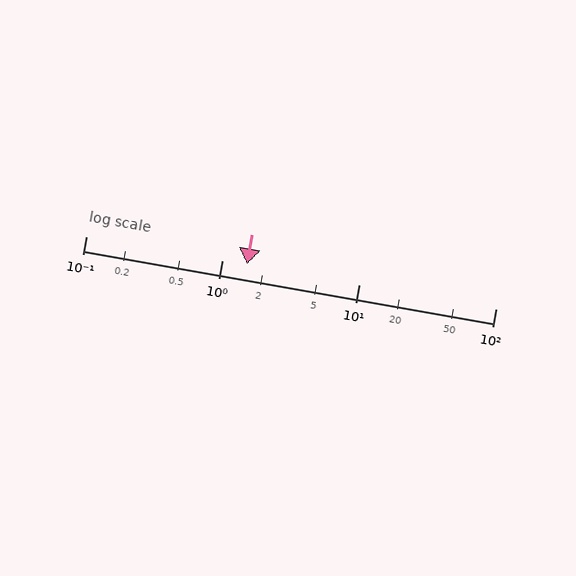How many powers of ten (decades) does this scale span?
The scale spans 3 decades, from 0.1 to 100.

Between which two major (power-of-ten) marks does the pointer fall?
The pointer is between 1 and 10.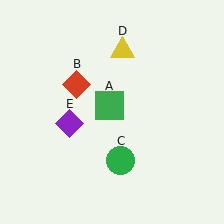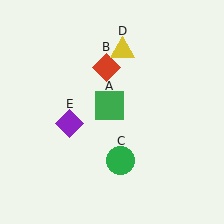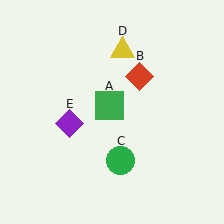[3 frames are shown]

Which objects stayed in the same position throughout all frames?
Green square (object A) and green circle (object C) and yellow triangle (object D) and purple diamond (object E) remained stationary.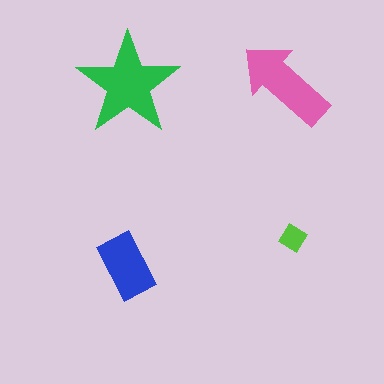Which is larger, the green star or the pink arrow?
The green star.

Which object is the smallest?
The lime diamond.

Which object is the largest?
The green star.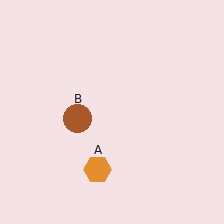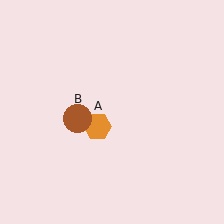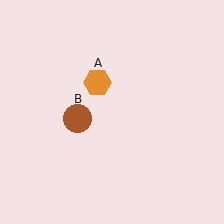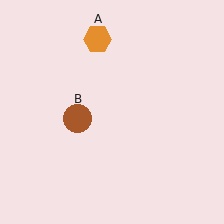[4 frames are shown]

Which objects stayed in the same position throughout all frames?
Brown circle (object B) remained stationary.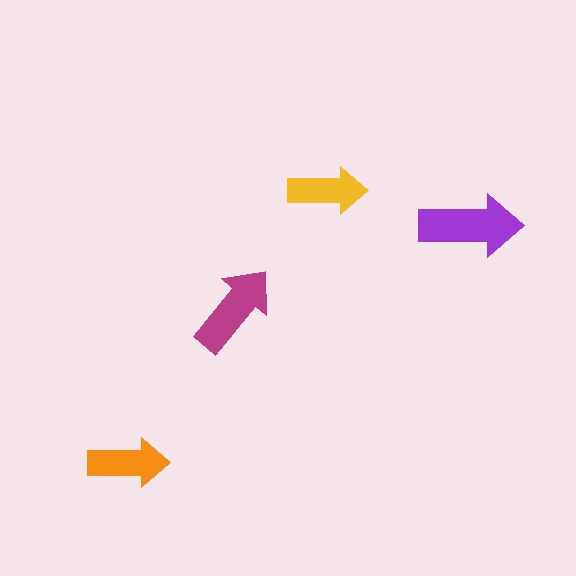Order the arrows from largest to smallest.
the purple one, the magenta one, the orange one, the yellow one.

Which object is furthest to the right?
The purple arrow is rightmost.